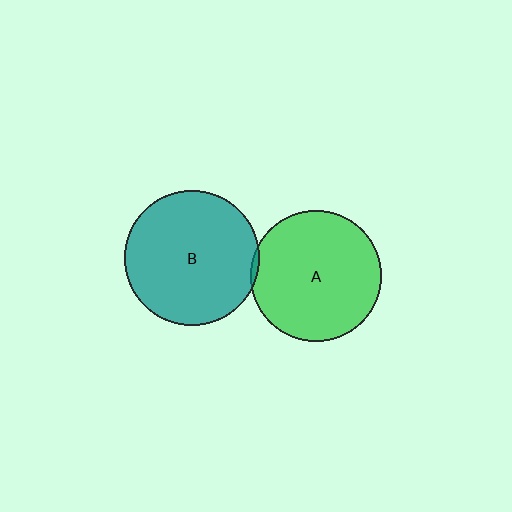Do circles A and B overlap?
Yes.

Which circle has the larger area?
Circle B (teal).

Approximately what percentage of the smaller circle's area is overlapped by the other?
Approximately 5%.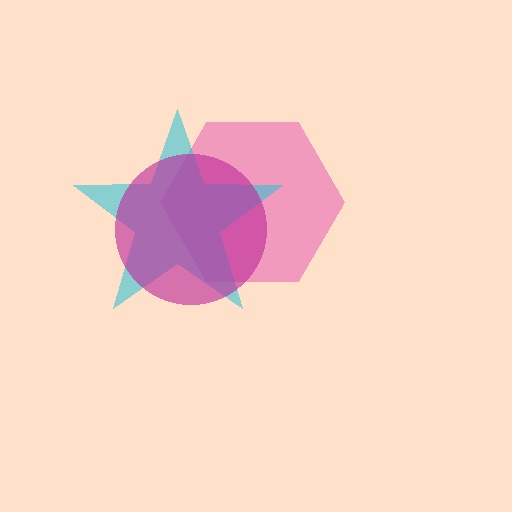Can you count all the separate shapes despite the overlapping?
Yes, there are 3 separate shapes.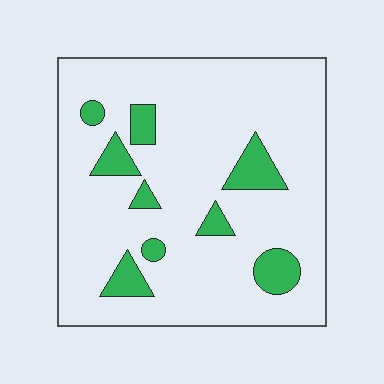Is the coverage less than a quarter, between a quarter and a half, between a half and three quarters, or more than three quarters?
Less than a quarter.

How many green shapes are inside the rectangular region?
9.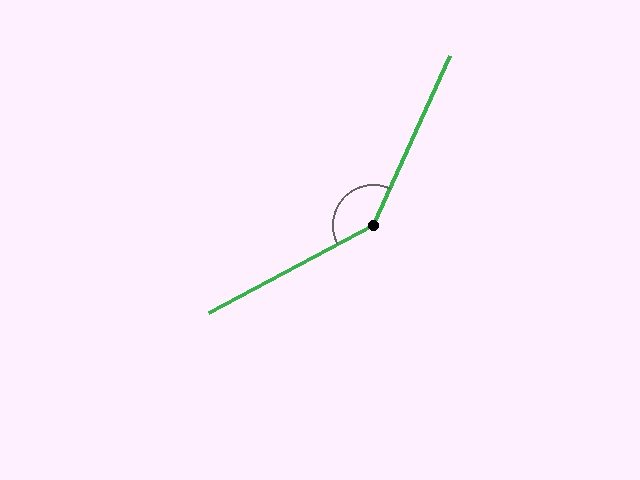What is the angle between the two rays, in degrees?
Approximately 142 degrees.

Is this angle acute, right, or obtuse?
It is obtuse.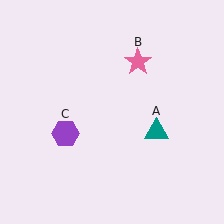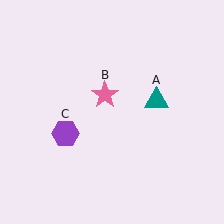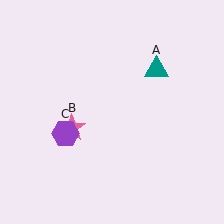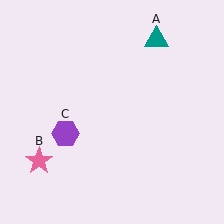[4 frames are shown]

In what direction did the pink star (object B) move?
The pink star (object B) moved down and to the left.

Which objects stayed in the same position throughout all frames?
Purple hexagon (object C) remained stationary.